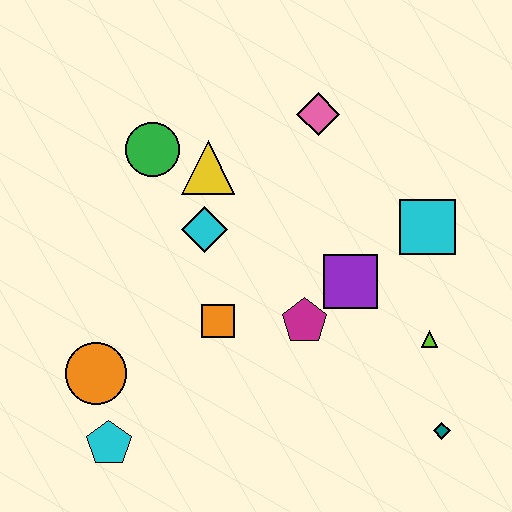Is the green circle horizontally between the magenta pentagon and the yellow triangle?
No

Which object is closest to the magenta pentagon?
The purple square is closest to the magenta pentagon.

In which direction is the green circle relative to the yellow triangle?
The green circle is to the left of the yellow triangle.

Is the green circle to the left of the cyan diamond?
Yes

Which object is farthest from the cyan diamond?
The teal diamond is farthest from the cyan diamond.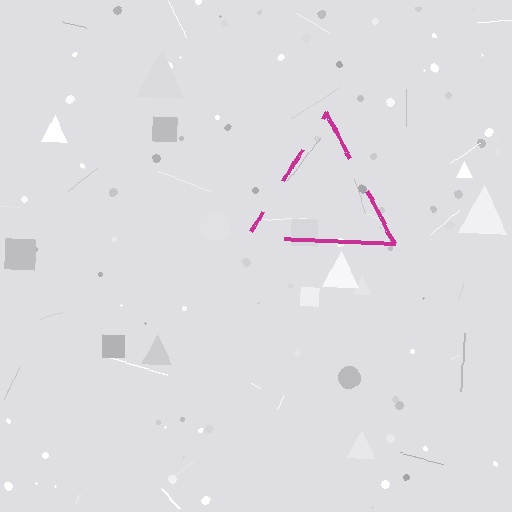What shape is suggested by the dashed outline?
The dashed outline suggests a triangle.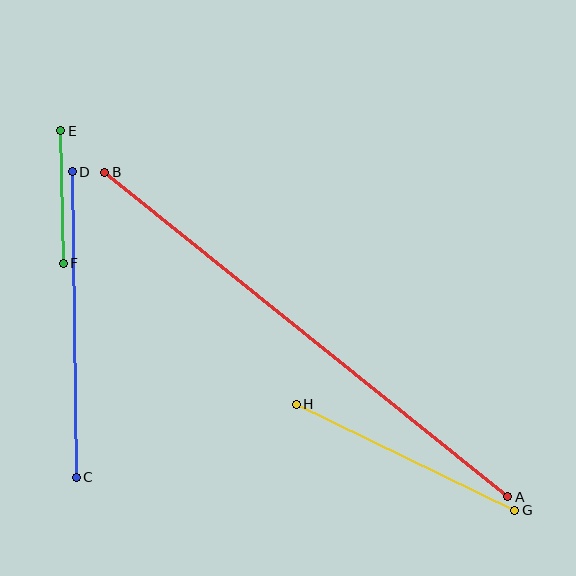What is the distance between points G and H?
The distance is approximately 243 pixels.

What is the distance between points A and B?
The distance is approximately 517 pixels.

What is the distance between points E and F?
The distance is approximately 132 pixels.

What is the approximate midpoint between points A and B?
The midpoint is at approximately (306, 334) pixels.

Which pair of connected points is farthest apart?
Points A and B are farthest apart.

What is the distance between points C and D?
The distance is approximately 305 pixels.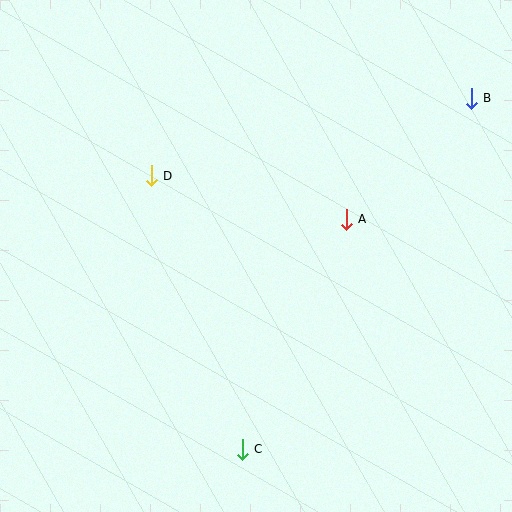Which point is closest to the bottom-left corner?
Point C is closest to the bottom-left corner.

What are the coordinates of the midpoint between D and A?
The midpoint between D and A is at (249, 197).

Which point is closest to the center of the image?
Point A at (346, 219) is closest to the center.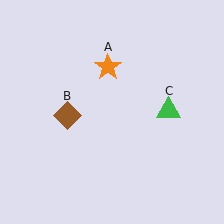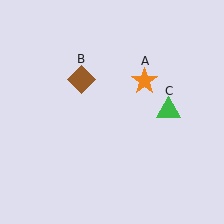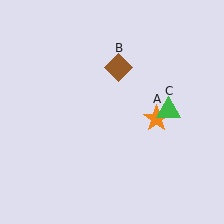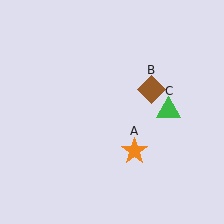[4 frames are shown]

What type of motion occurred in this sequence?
The orange star (object A), brown diamond (object B) rotated clockwise around the center of the scene.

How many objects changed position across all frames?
2 objects changed position: orange star (object A), brown diamond (object B).